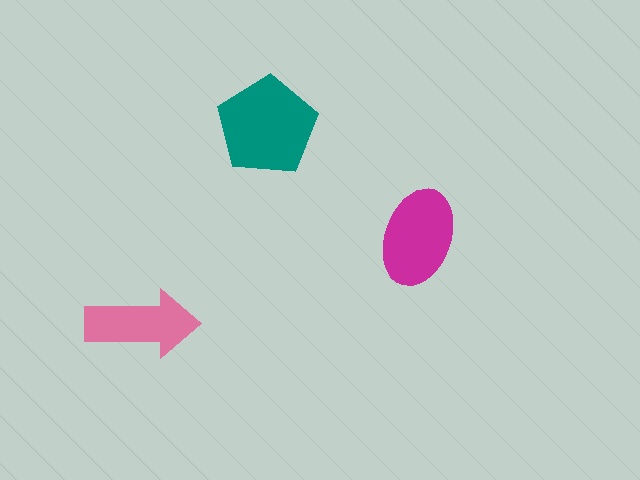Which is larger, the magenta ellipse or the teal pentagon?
The teal pentagon.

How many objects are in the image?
There are 3 objects in the image.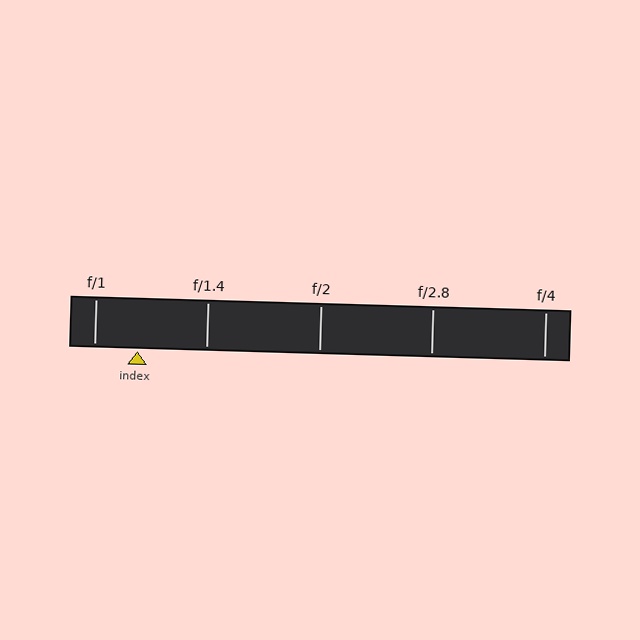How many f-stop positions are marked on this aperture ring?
There are 5 f-stop positions marked.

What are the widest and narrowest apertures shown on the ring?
The widest aperture shown is f/1 and the narrowest is f/4.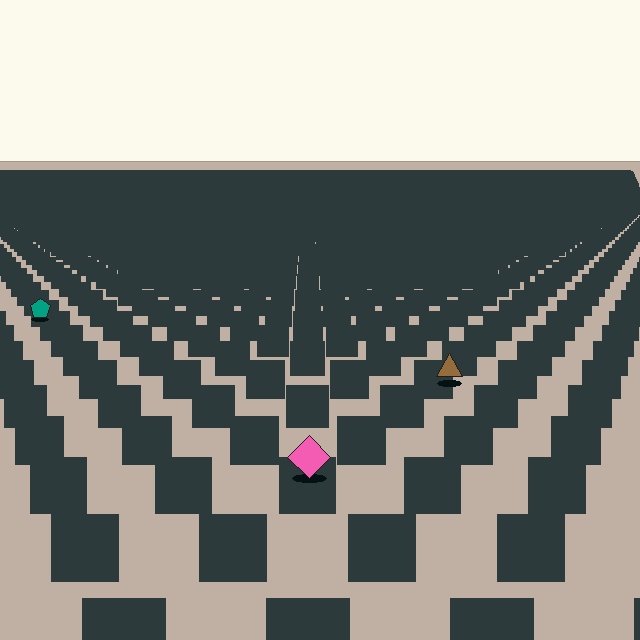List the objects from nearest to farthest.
From nearest to farthest: the pink diamond, the brown triangle, the teal pentagon.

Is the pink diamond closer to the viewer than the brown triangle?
Yes. The pink diamond is closer — you can tell from the texture gradient: the ground texture is coarser near it.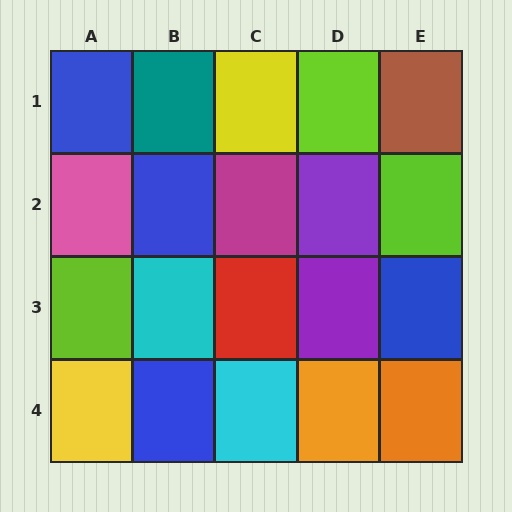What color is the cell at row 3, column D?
Purple.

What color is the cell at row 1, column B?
Teal.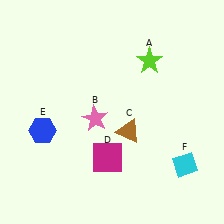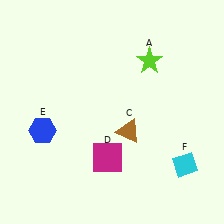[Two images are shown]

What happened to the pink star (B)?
The pink star (B) was removed in Image 2. It was in the bottom-left area of Image 1.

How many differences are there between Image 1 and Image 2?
There is 1 difference between the two images.